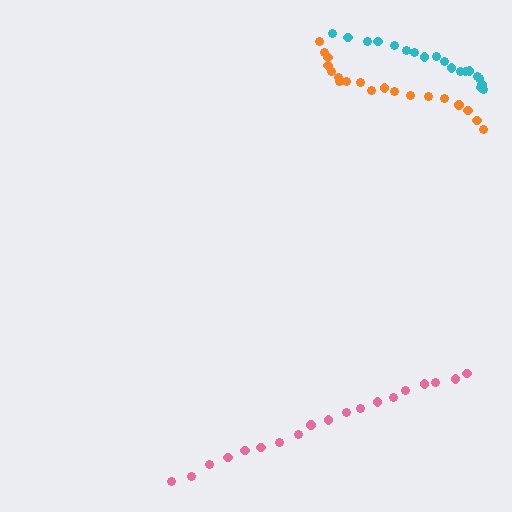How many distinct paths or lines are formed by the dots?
There are 3 distinct paths.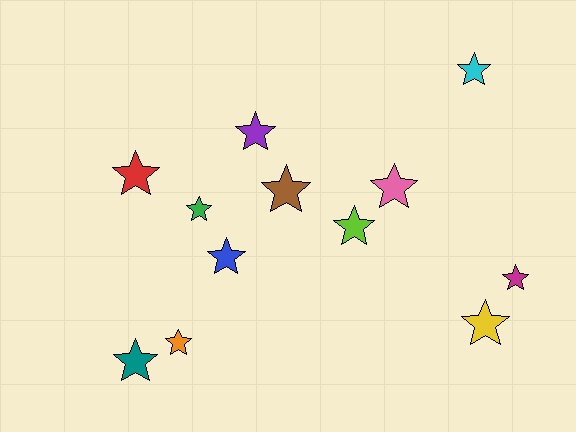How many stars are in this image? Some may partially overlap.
There are 12 stars.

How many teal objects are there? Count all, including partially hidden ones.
There is 1 teal object.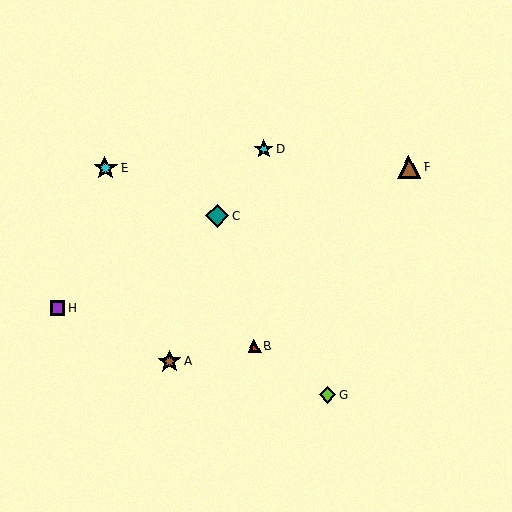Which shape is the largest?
The cyan star (labeled E) is the largest.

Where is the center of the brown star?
The center of the brown star is at (169, 362).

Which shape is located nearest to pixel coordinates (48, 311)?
The purple square (labeled H) at (58, 308) is nearest to that location.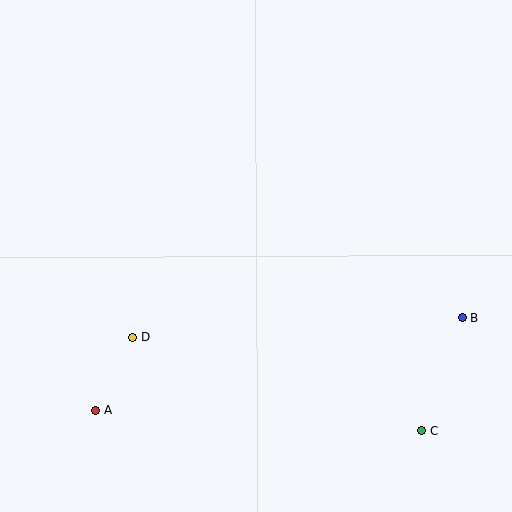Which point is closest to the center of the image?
Point D at (133, 337) is closest to the center.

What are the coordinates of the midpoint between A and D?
The midpoint between A and D is at (114, 373).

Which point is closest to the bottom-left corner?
Point A is closest to the bottom-left corner.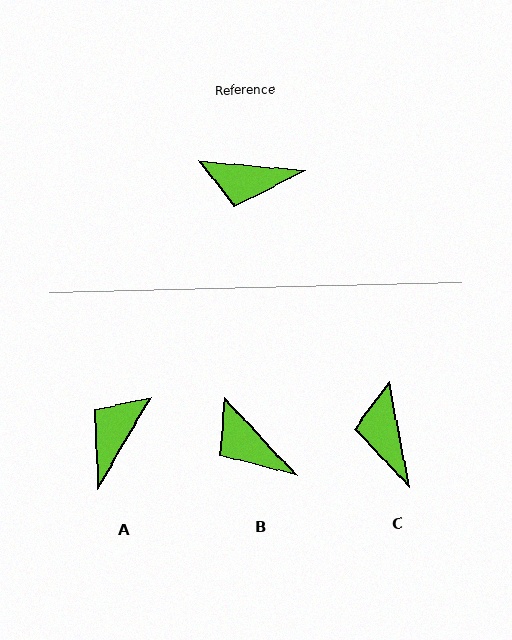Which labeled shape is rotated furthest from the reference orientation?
A, about 115 degrees away.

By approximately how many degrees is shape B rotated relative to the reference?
Approximately 42 degrees clockwise.